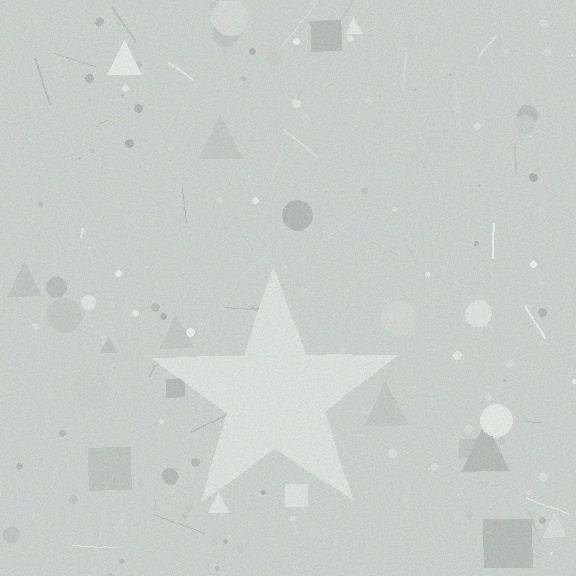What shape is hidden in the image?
A star is hidden in the image.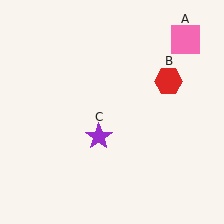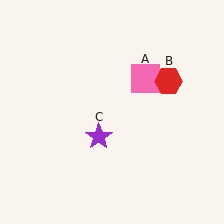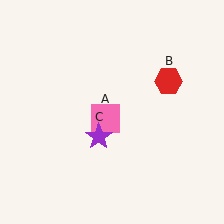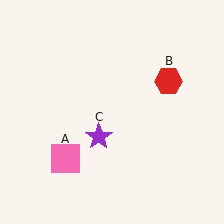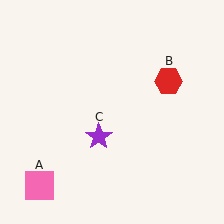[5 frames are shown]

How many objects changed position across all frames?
1 object changed position: pink square (object A).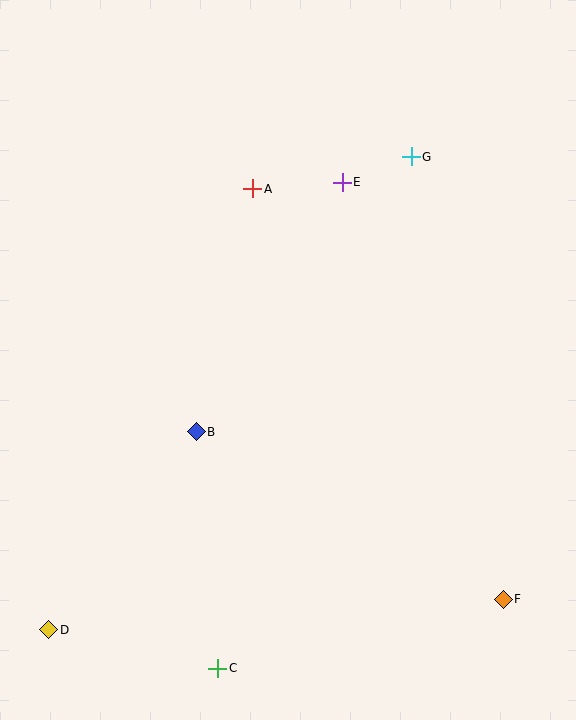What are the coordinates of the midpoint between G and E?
The midpoint between G and E is at (377, 170).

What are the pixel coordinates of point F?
Point F is at (503, 599).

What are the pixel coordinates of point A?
Point A is at (253, 189).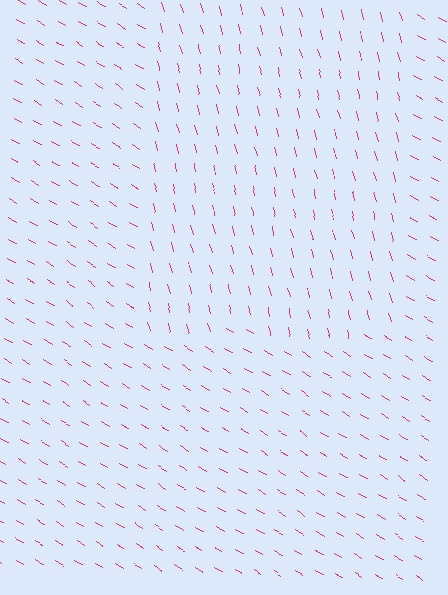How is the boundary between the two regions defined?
The boundary is defined purely by a change in line orientation (approximately 45 degrees difference). All lines are the same color and thickness.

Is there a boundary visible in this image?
Yes, there is a texture boundary formed by a change in line orientation.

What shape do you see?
I see a rectangle.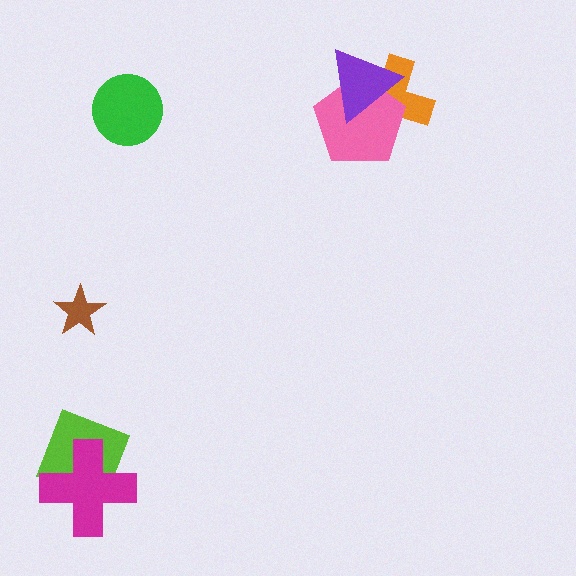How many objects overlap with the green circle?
0 objects overlap with the green circle.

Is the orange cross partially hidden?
Yes, it is partially covered by another shape.